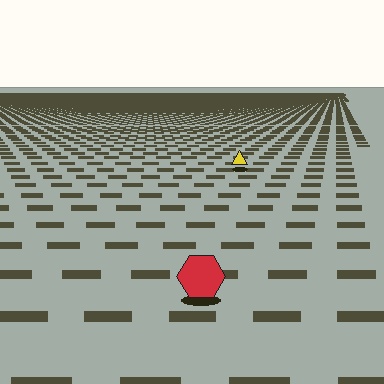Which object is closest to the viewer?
The red hexagon is closest. The texture marks near it are larger and more spread out.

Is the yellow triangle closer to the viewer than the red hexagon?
No. The red hexagon is closer — you can tell from the texture gradient: the ground texture is coarser near it.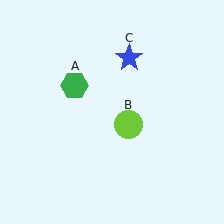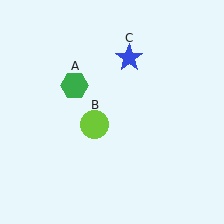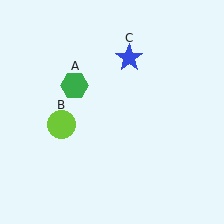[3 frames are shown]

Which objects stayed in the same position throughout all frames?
Green hexagon (object A) and blue star (object C) remained stationary.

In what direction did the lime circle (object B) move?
The lime circle (object B) moved left.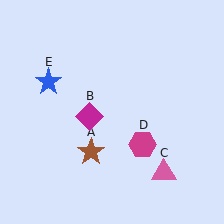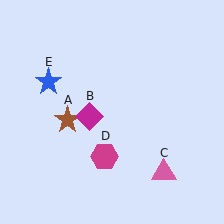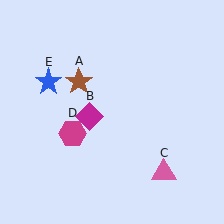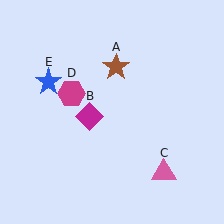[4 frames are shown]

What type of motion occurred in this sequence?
The brown star (object A), magenta hexagon (object D) rotated clockwise around the center of the scene.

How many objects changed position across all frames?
2 objects changed position: brown star (object A), magenta hexagon (object D).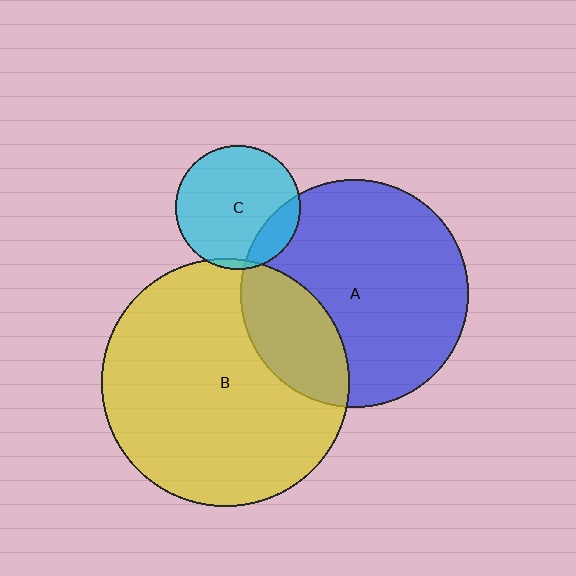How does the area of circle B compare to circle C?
Approximately 4.0 times.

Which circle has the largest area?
Circle B (yellow).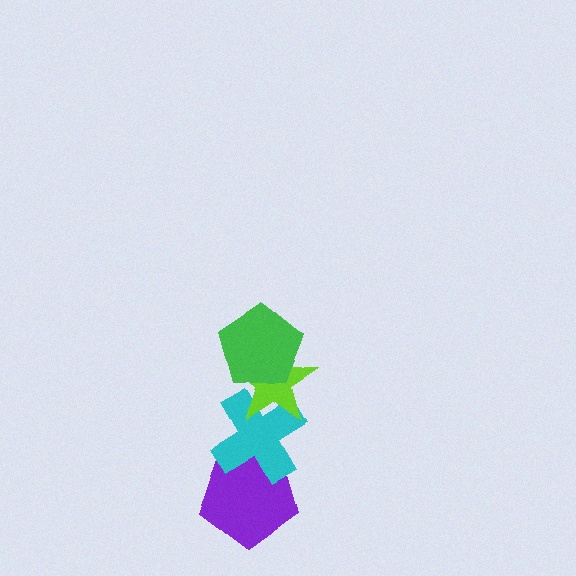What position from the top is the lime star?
The lime star is 2nd from the top.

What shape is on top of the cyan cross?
The lime star is on top of the cyan cross.